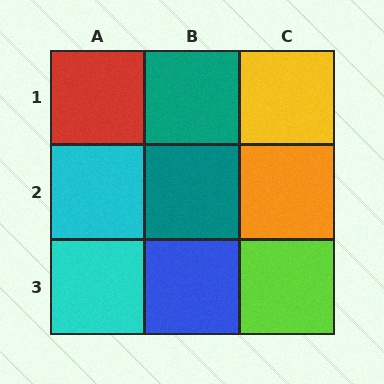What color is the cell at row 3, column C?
Lime.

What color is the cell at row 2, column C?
Orange.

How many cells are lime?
1 cell is lime.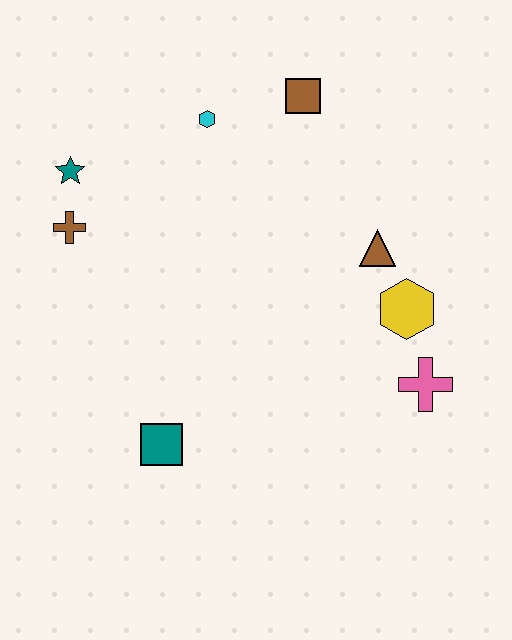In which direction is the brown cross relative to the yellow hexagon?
The brown cross is to the left of the yellow hexagon.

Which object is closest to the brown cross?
The teal star is closest to the brown cross.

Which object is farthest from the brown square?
The teal square is farthest from the brown square.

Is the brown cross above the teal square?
Yes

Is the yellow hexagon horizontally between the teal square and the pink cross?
Yes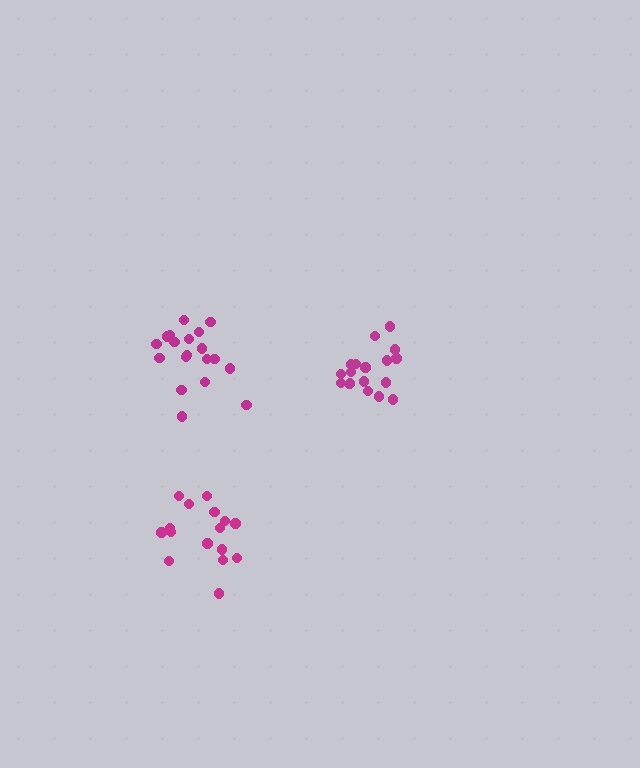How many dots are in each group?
Group 1: 19 dots, Group 2: 19 dots, Group 3: 16 dots (54 total).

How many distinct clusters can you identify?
There are 3 distinct clusters.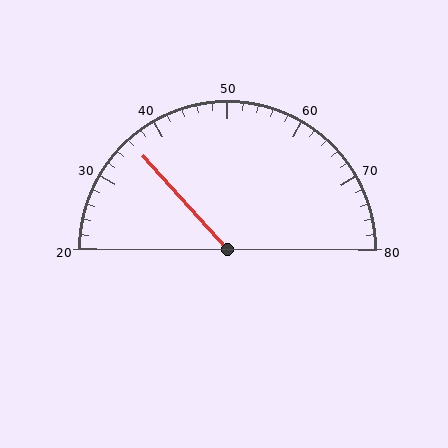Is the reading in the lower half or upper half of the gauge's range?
The reading is in the lower half of the range (20 to 80).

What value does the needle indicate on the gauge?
The needle indicates approximately 36.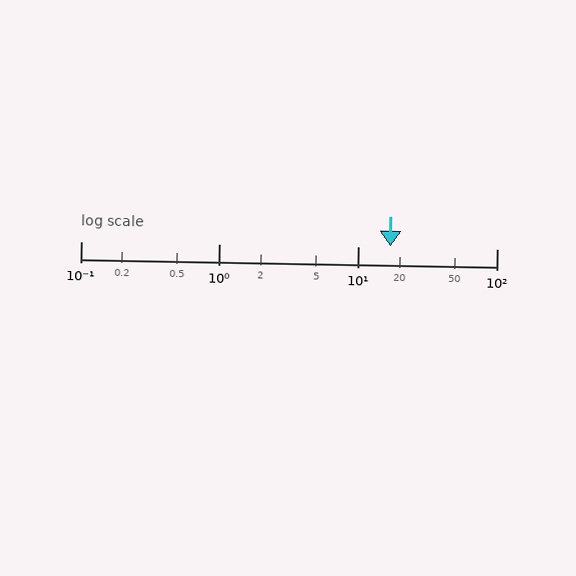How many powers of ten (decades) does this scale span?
The scale spans 3 decades, from 0.1 to 100.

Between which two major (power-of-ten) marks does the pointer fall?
The pointer is between 10 and 100.